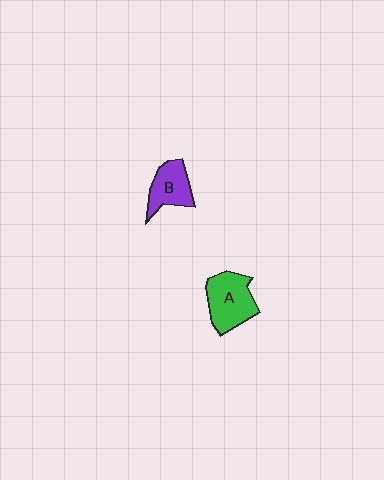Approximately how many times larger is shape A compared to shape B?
Approximately 1.3 times.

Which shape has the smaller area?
Shape B (purple).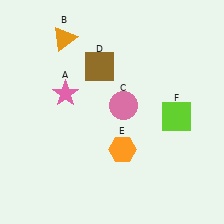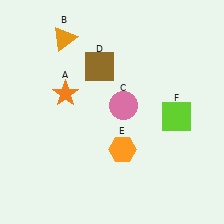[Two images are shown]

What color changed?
The star (A) changed from pink in Image 1 to orange in Image 2.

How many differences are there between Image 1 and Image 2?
There is 1 difference between the two images.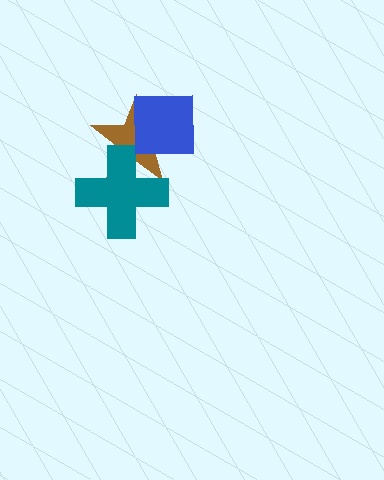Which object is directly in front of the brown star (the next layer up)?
The teal cross is directly in front of the brown star.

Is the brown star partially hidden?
Yes, it is partially covered by another shape.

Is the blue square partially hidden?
No, no other shape covers it.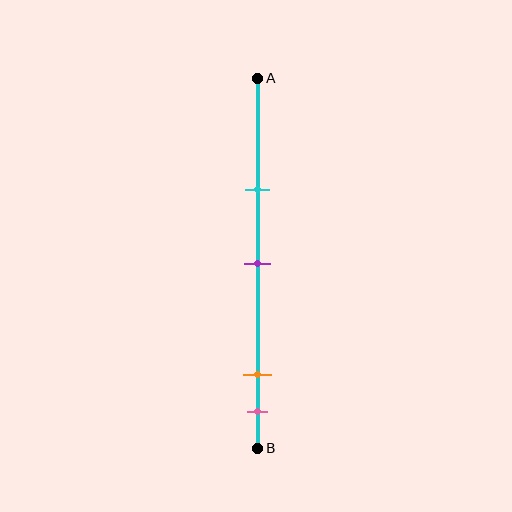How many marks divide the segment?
There are 4 marks dividing the segment.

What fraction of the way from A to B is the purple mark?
The purple mark is approximately 50% (0.5) of the way from A to B.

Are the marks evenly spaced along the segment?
No, the marks are not evenly spaced.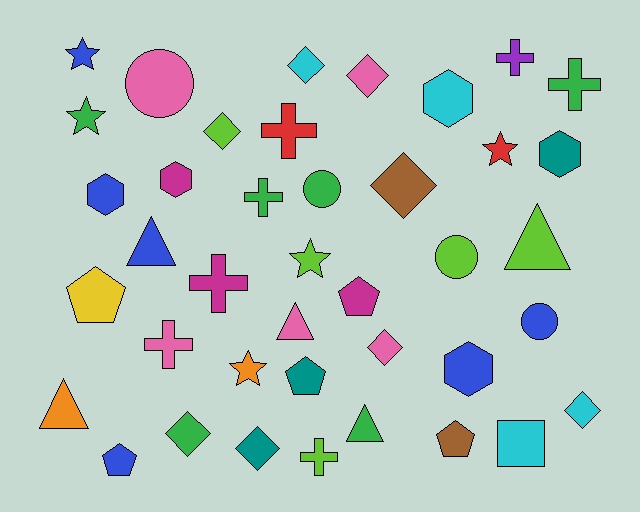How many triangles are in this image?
There are 5 triangles.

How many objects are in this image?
There are 40 objects.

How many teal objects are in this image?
There are 3 teal objects.